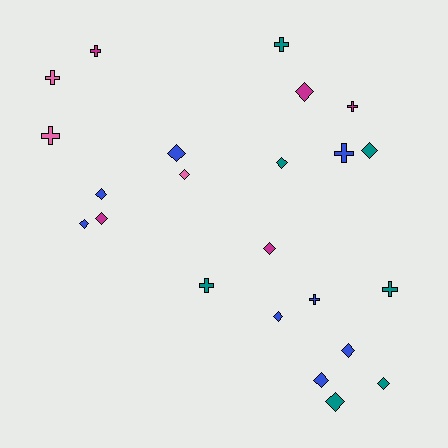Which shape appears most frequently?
Diamond, with 14 objects.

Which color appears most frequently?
Blue, with 8 objects.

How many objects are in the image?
There are 23 objects.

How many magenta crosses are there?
There are 2 magenta crosses.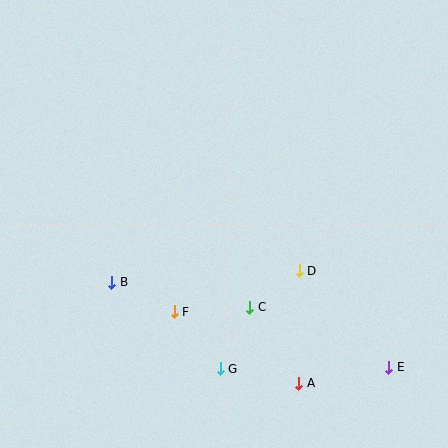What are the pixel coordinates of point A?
Point A is at (299, 383).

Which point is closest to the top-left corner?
Point B is closest to the top-left corner.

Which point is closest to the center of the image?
Point C at (250, 307) is closest to the center.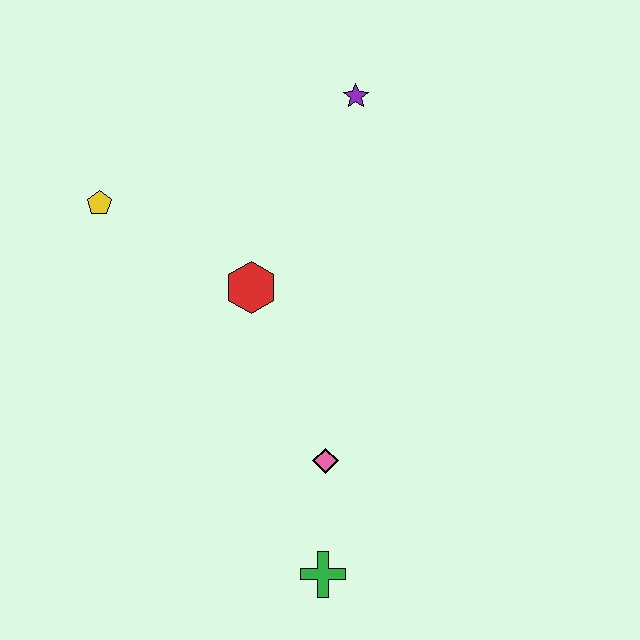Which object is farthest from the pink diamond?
The purple star is farthest from the pink diamond.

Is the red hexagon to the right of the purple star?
No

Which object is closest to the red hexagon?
The yellow pentagon is closest to the red hexagon.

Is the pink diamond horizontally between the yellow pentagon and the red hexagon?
No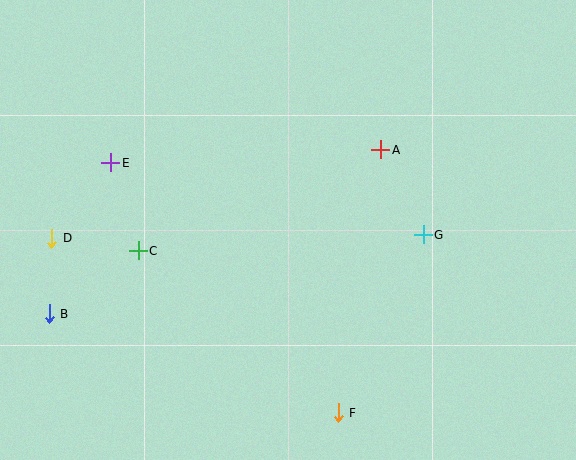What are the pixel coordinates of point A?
Point A is at (381, 150).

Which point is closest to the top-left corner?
Point E is closest to the top-left corner.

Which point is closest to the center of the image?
Point A at (381, 150) is closest to the center.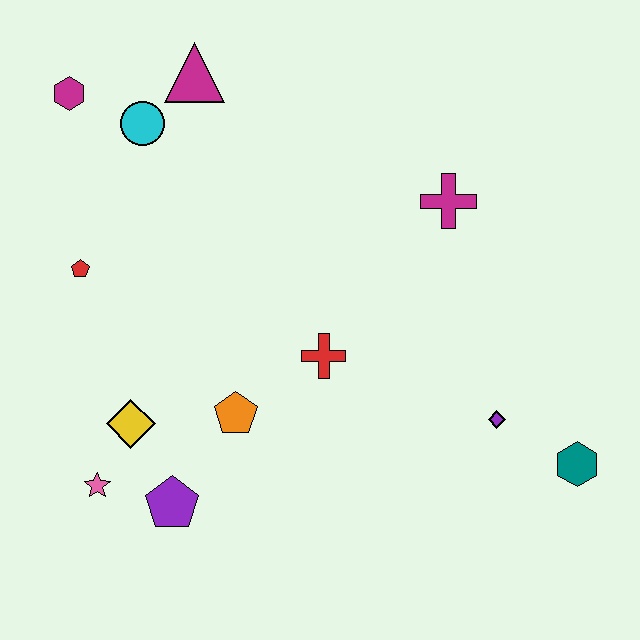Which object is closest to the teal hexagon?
The purple diamond is closest to the teal hexagon.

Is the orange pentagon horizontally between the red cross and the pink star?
Yes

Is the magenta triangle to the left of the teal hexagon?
Yes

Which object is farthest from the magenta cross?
The pink star is farthest from the magenta cross.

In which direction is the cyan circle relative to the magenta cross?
The cyan circle is to the left of the magenta cross.